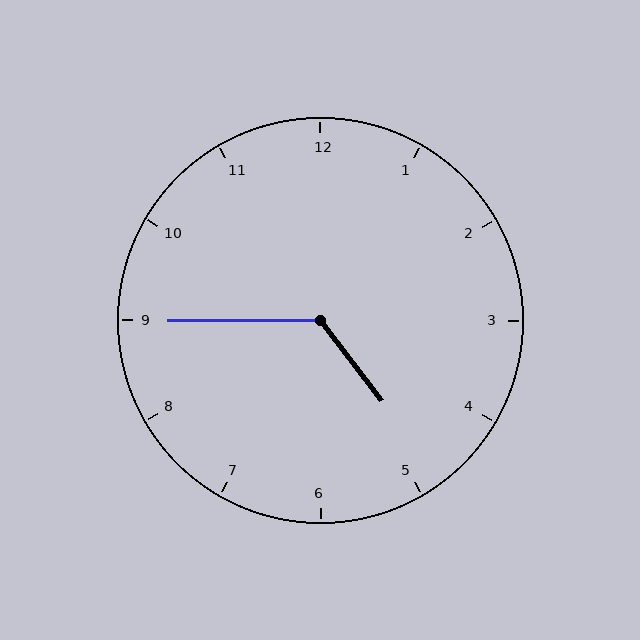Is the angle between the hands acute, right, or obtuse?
It is obtuse.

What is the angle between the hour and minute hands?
Approximately 128 degrees.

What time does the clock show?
4:45.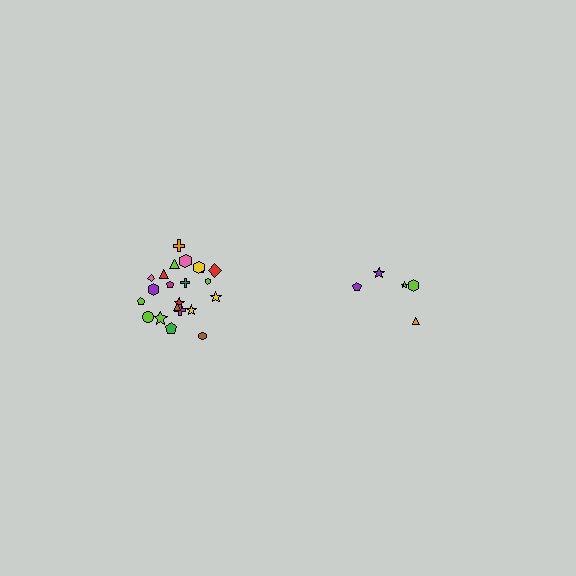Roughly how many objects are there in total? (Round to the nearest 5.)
Roughly 25 objects in total.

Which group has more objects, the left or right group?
The left group.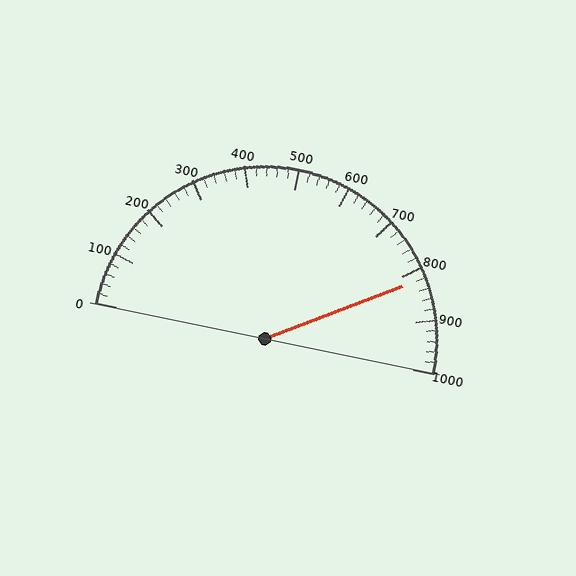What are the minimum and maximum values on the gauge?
The gauge ranges from 0 to 1000.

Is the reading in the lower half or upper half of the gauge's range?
The reading is in the upper half of the range (0 to 1000).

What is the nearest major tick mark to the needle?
The nearest major tick mark is 800.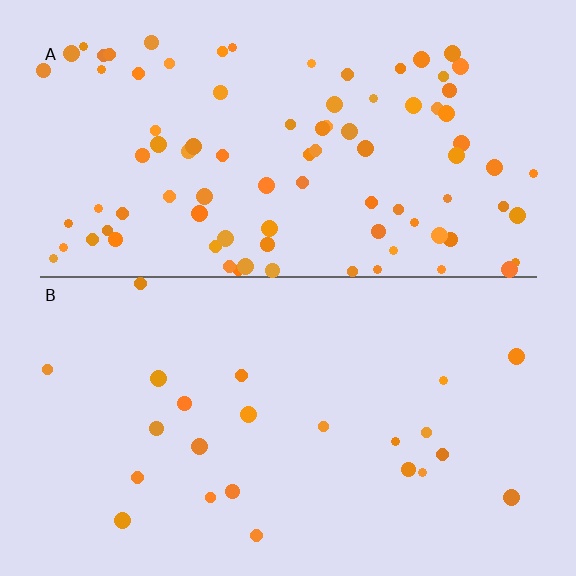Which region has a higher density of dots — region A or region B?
A (the top).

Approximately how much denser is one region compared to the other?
Approximately 3.9× — region A over region B.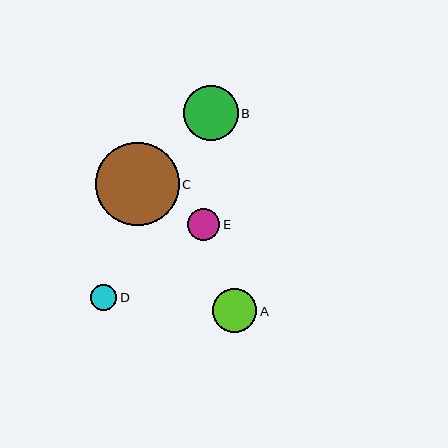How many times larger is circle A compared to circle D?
Circle A is approximately 1.7 times the size of circle D.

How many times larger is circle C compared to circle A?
Circle C is approximately 1.9 times the size of circle A.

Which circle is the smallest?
Circle D is the smallest with a size of approximately 26 pixels.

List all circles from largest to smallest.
From largest to smallest: C, B, A, E, D.